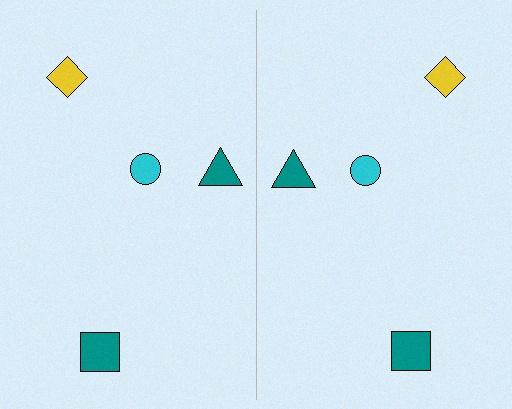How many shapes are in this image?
There are 8 shapes in this image.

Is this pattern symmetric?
Yes, this pattern has bilateral (reflection) symmetry.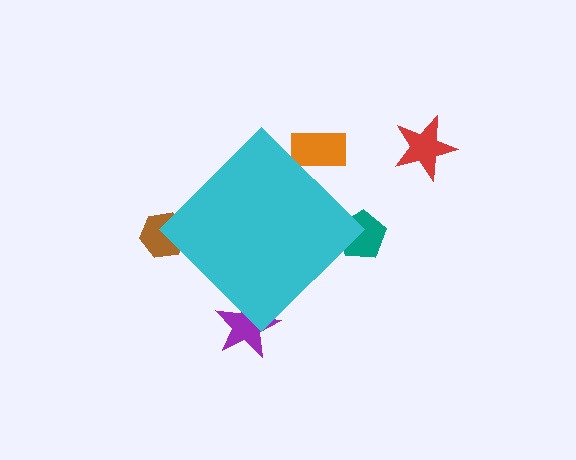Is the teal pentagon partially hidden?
Yes, the teal pentagon is partially hidden behind the cyan diamond.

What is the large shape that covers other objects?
A cyan diamond.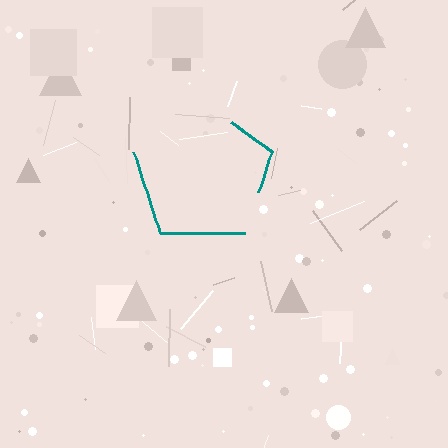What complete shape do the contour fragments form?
The contour fragments form a pentagon.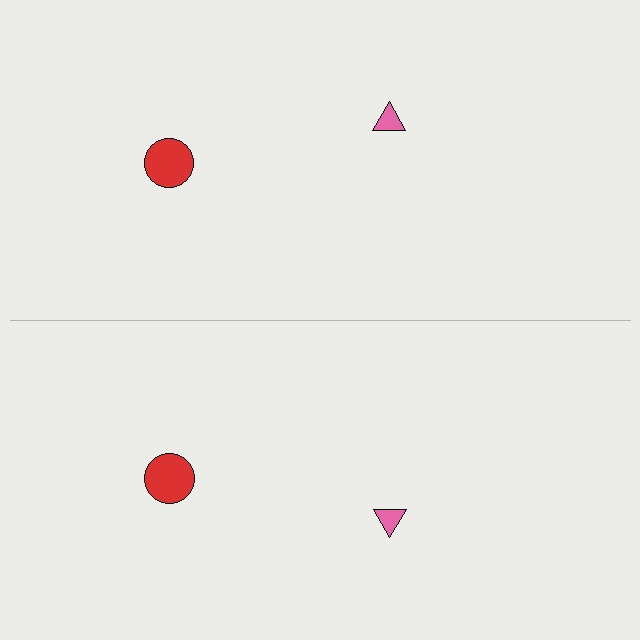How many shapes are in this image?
There are 4 shapes in this image.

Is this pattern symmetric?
Yes, this pattern has bilateral (reflection) symmetry.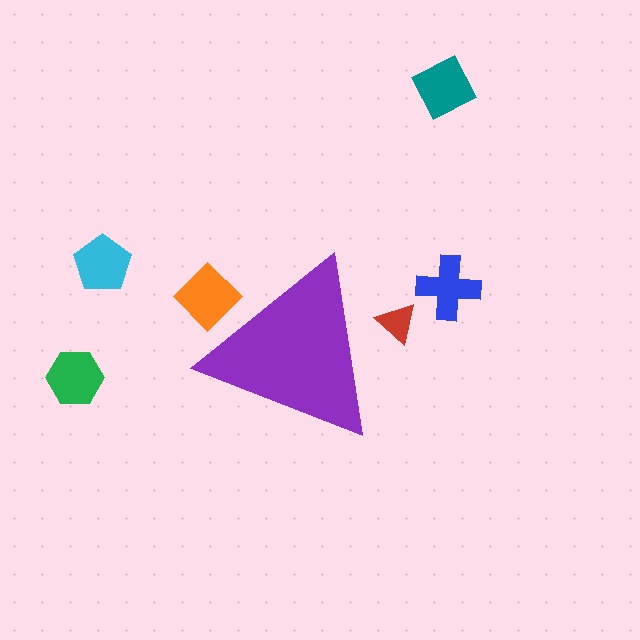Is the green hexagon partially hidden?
No, the green hexagon is fully visible.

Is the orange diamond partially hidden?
Yes, the orange diamond is partially hidden behind the purple triangle.